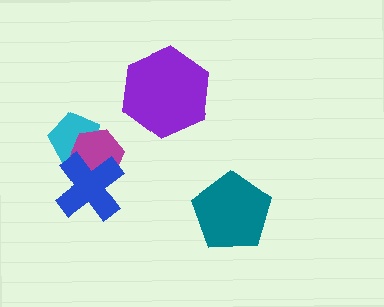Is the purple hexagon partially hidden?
No, no other shape covers it.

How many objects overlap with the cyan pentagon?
2 objects overlap with the cyan pentagon.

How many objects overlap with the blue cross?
2 objects overlap with the blue cross.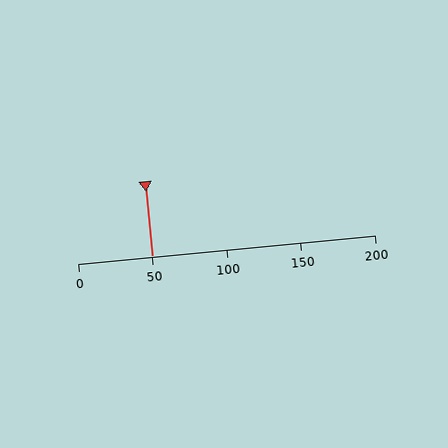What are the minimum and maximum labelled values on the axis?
The axis runs from 0 to 200.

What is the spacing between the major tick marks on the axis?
The major ticks are spaced 50 apart.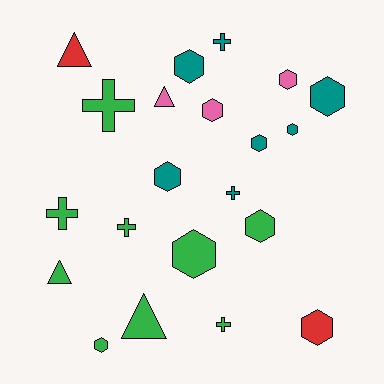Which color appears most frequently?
Green, with 9 objects.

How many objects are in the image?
There are 21 objects.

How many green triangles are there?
There are 2 green triangles.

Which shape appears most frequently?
Hexagon, with 11 objects.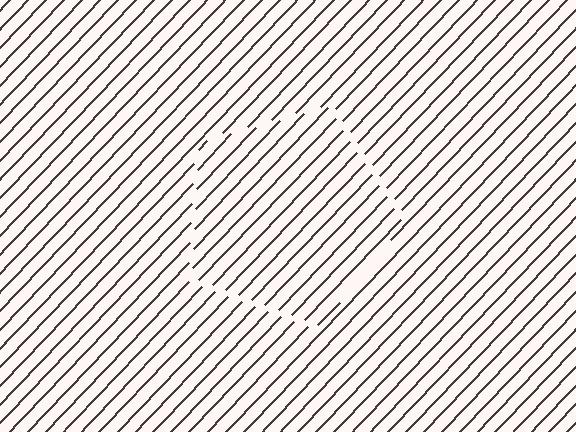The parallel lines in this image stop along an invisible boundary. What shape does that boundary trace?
An illusory pentagon. The interior of the shape contains the same grating, shifted by half a period — the contour is defined by the phase discontinuity where line-ends from the inner and outer gratings abut.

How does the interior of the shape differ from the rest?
The interior of the shape contains the same grating, shifted by half a period — the contour is defined by the phase discontinuity where line-ends from the inner and outer gratings abut.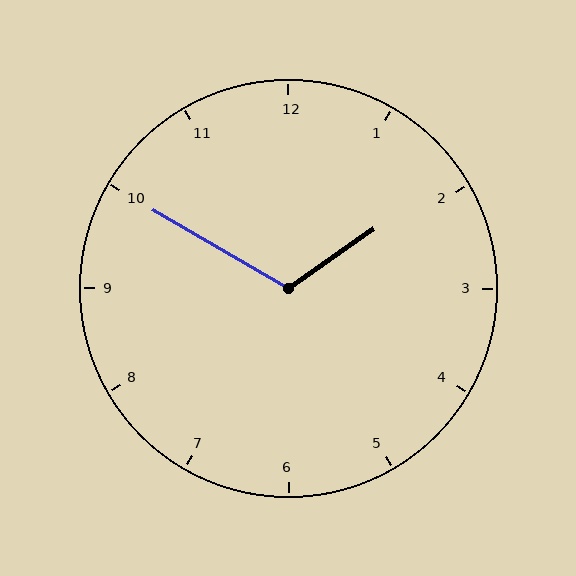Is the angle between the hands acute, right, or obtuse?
It is obtuse.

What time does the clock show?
1:50.